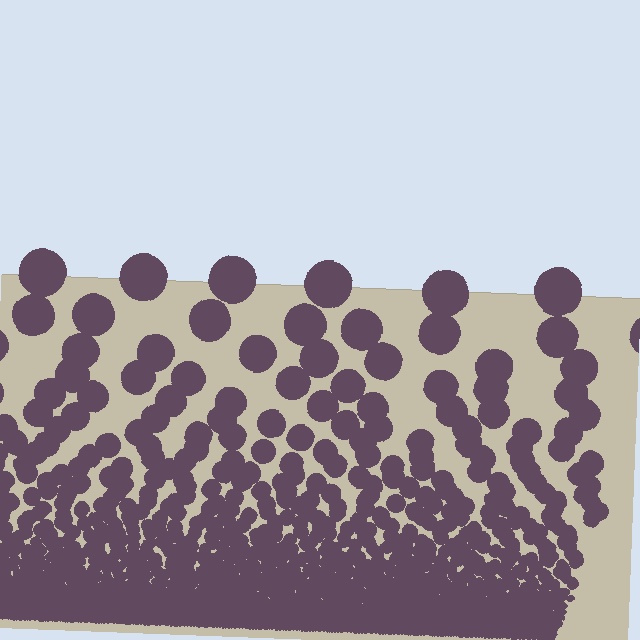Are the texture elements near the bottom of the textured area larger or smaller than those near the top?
Smaller. The gradient is inverted — elements near the bottom are smaller and denser.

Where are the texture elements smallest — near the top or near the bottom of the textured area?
Near the bottom.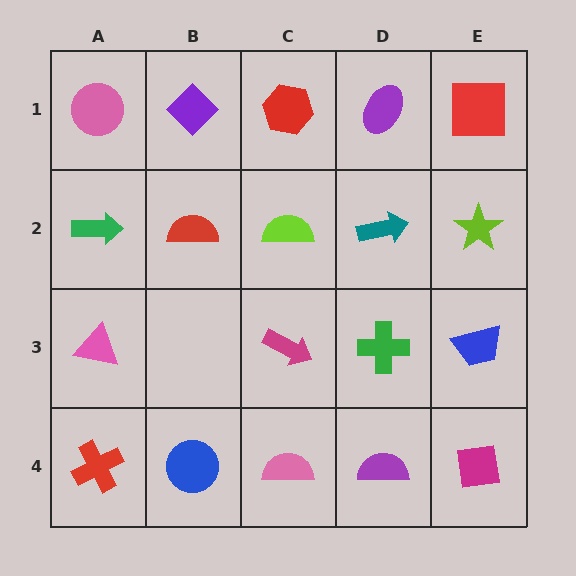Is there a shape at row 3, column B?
No, that cell is empty.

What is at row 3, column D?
A green cross.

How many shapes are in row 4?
5 shapes.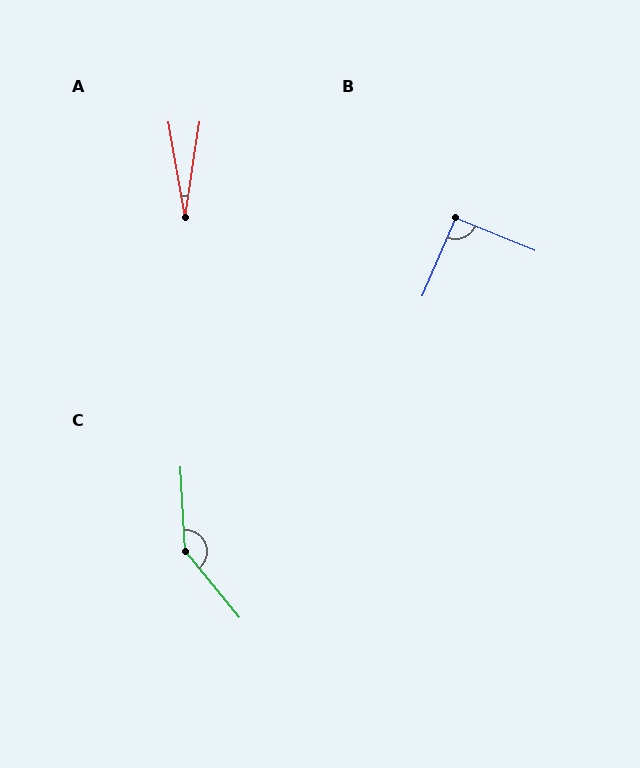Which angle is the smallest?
A, at approximately 18 degrees.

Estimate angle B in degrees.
Approximately 91 degrees.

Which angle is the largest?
C, at approximately 144 degrees.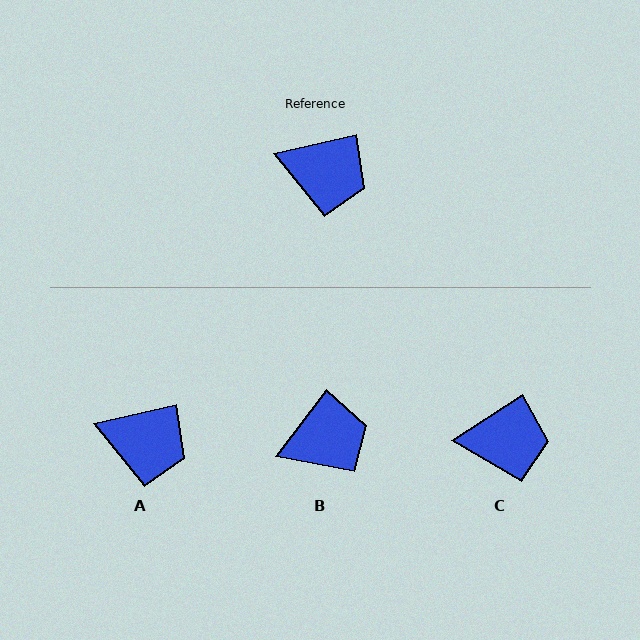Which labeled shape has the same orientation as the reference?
A.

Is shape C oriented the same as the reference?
No, it is off by about 20 degrees.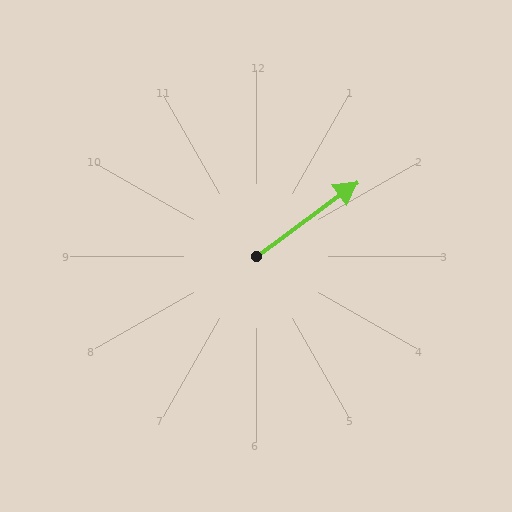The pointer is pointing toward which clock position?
Roughly 2 o'clock.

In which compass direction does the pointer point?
Northeast.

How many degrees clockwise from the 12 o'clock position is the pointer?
Approximately 54 degrees.